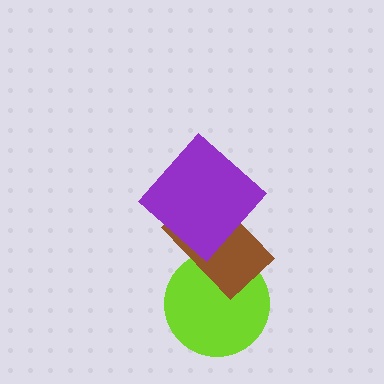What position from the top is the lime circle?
The lime circle is 3rd from the top.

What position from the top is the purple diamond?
The purple diamond is 1st from the top.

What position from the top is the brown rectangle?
The brown rectangle is 2nd from the top.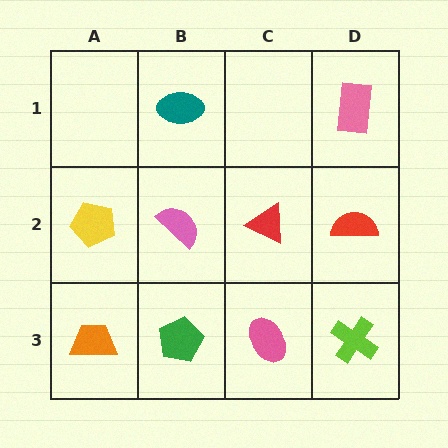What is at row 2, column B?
A pink semicircle.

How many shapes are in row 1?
2 shapes.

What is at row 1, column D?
A pink rectangle.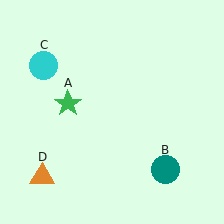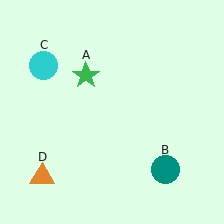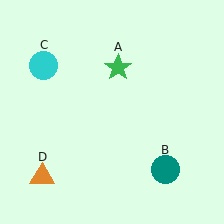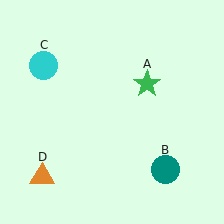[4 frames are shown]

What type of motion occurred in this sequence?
The green star (object A) rotated clockwise around the center of the scene.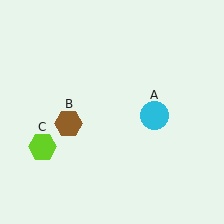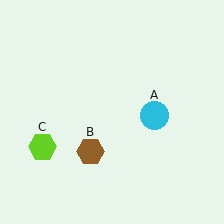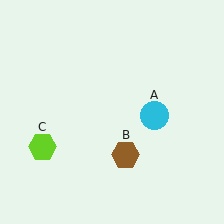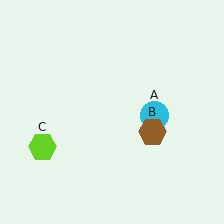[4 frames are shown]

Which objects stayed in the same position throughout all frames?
Cyan circle (object A) and lime hexagon (object C) remained stationary.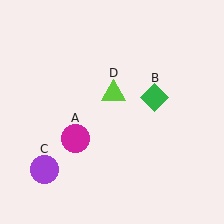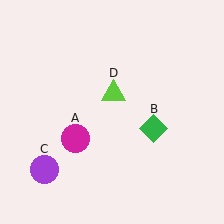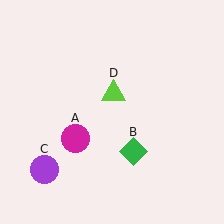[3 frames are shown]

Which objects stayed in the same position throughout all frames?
Magenta circle (object A) and purple circle (object C) and lime triangle (object D) remained stationary.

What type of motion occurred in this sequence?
The green diamond (object B) rotated clockwise around the center of the scene.